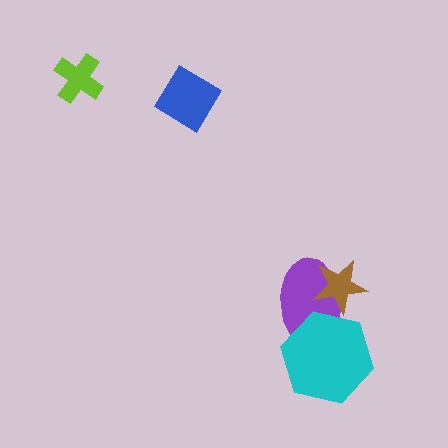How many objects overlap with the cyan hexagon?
1 object overlaps with the cyan hexagon.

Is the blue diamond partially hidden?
No, no other shape covers it.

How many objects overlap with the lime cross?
0 objects overlap with the lime cross.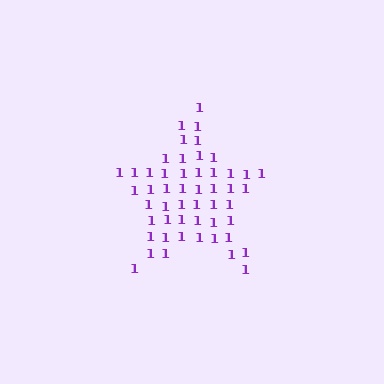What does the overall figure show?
The overall figure shows a star.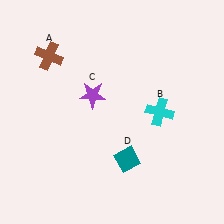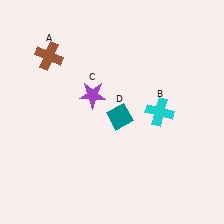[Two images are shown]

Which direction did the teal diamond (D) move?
The teal diamond (D) moved up.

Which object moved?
The teal diamond (D) moved up.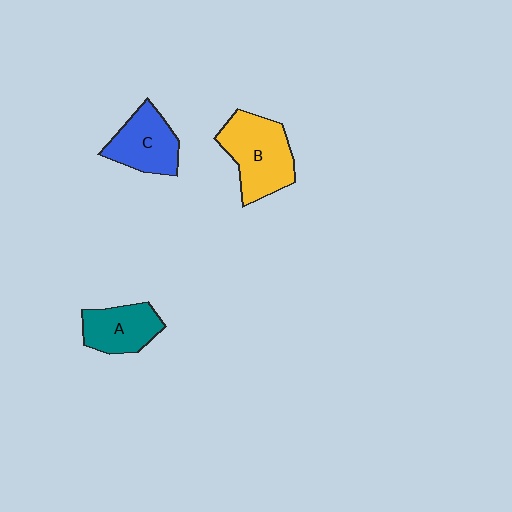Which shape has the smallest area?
Shape A (teal).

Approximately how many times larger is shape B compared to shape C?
Approximately 1.3 times.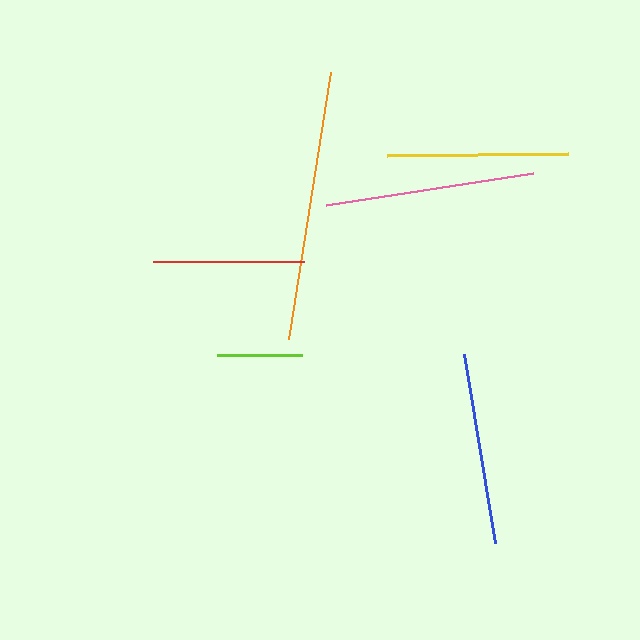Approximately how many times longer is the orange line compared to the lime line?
The orange line is approximately 3.2 times the length of the lime line.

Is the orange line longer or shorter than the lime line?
The orange line is longer than the lime line.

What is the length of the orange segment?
The orange segment is approximately 270 pixels long.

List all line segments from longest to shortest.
From longest to shortest: orange, pink, blue, yellow, red, lime.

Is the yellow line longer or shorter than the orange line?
The orange line is longer than the yellow line.